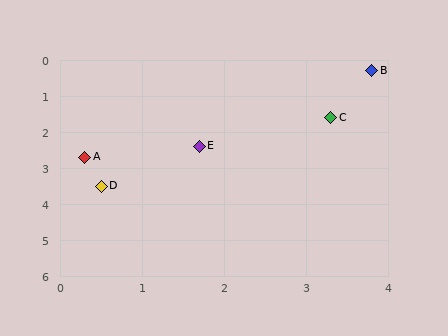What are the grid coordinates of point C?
Point C is at approximately (3.3, 1.6).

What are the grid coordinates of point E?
Point E is at approximately (1.7, 2.4).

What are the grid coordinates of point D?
Point D is at approximately (0.5, 3.5).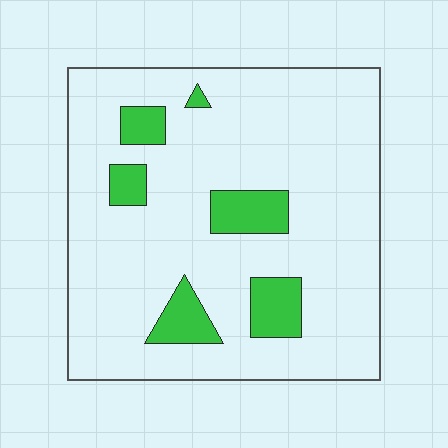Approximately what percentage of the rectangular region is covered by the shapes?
Approximately 15%.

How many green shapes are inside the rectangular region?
6.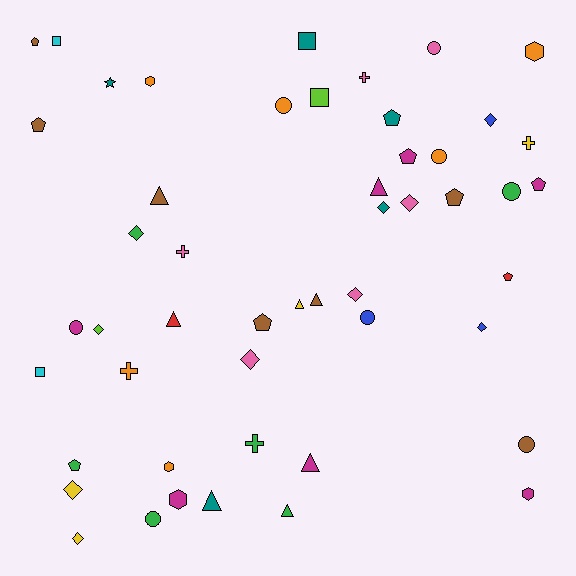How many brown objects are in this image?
There are 7 brown objects.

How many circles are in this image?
There are 8 circles.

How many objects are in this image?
There are 50 objects.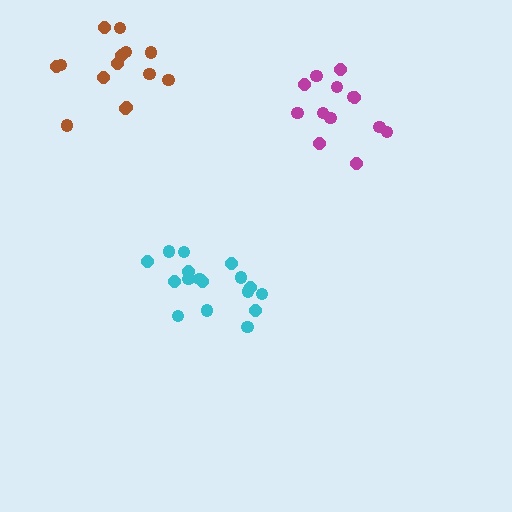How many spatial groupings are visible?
There are 3 spatial groupings.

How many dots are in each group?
Group 1: 17 dots, Group 2: 14 dots, Group 3: 13 dots (44 total).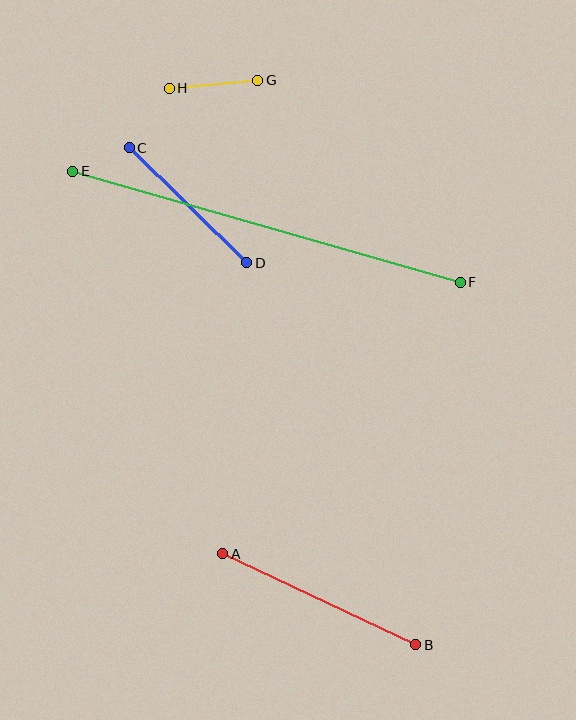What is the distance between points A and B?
The distance is approximately 214 pixels.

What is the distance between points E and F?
The distance is approximately 403 pixels.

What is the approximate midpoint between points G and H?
The midpoint is at approximately (213, 84) pixels.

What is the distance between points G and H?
The distance is approximately 89 pixels.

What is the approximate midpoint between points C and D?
The midpoint is at approximately (188, 205) pixels.